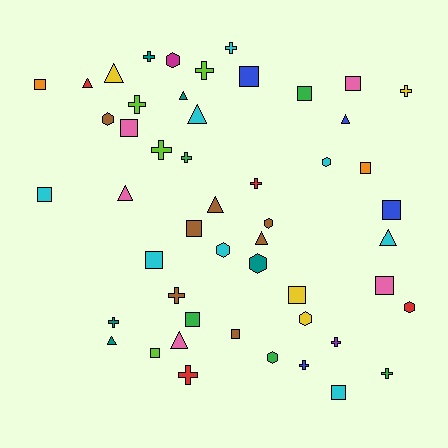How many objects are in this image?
There are 50 objects.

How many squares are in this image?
There are 16 squares.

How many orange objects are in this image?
There are 2 orange objects.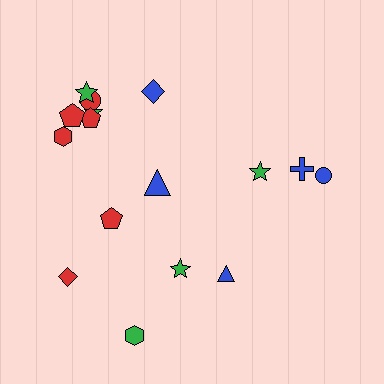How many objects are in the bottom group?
There are 5 objects.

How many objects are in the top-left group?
There are 8 objects.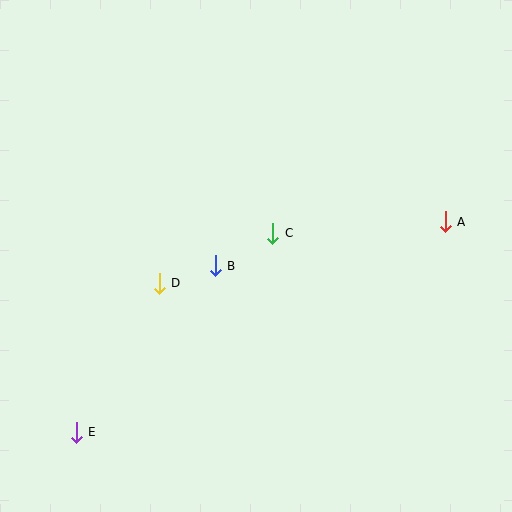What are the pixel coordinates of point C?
Point C is at (273, 233).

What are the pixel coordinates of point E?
Point E is at (76, 432).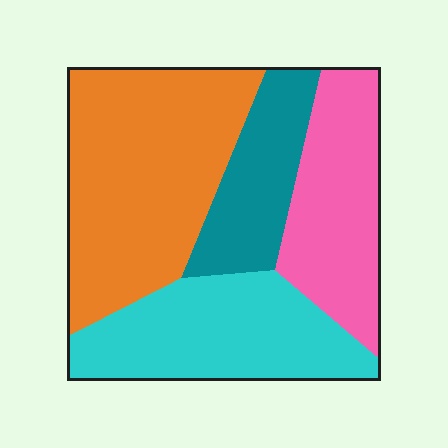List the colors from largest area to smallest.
From largest to smallest: orange, cyan, pink, teal.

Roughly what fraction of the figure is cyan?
Cyan takes up about one quarter (1/4) of the figure.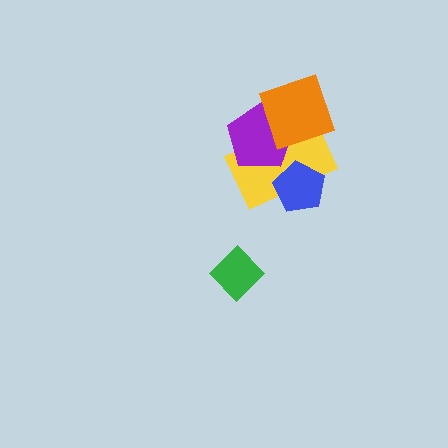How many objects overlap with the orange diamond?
2 objects overlap with the orange diamond.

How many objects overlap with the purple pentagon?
2 objects overlap with the purple pentagon.